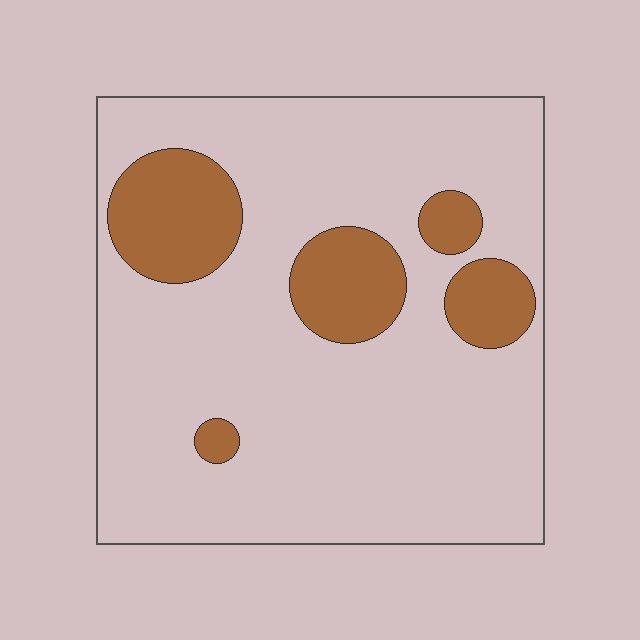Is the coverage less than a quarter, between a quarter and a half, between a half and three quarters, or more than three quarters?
Less than a quarter.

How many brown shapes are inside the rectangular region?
5.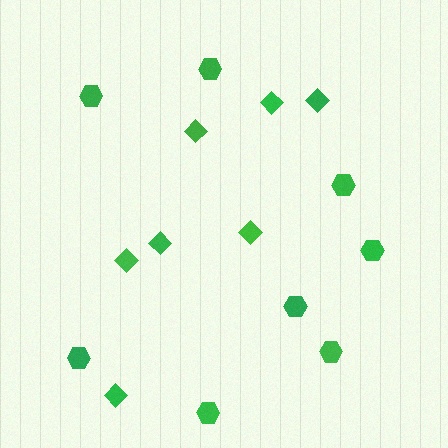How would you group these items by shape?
There are 2 groups: one group of hexagons (8) and one group of diamonds (7).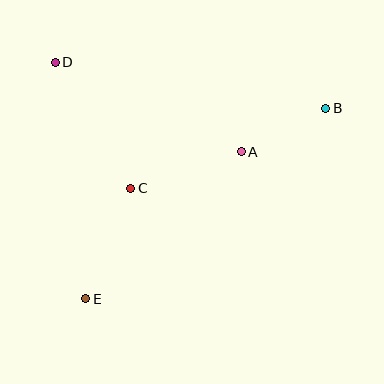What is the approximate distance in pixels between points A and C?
The distance between A and C is approximately 116 pixels.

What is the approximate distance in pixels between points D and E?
The distance between D and E is approximately 238 pixels.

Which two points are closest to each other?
Points A and B are closest to each other.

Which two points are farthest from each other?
Points B and E are farthest from each other.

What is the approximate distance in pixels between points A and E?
The distance between A and E is approximately 214 pixels.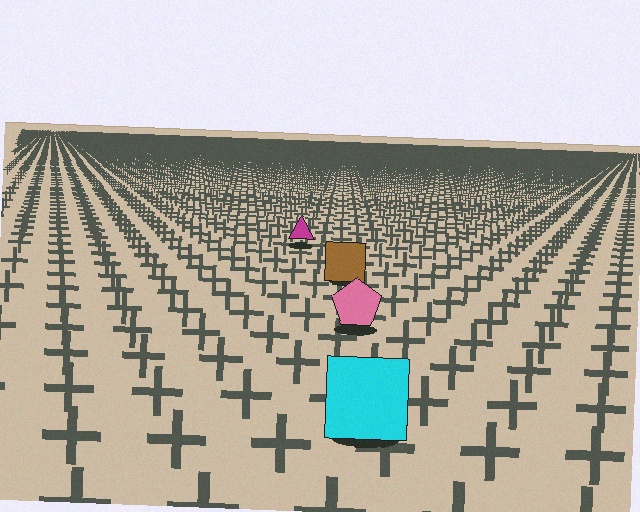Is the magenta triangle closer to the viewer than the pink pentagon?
No. The pink pentagon is closer — you can tell from the texture gradient: the ground texture is coarser near it.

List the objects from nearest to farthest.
From nearest to farthest: the cyan square, the pink pentagon, the brown square, the magenta triangle.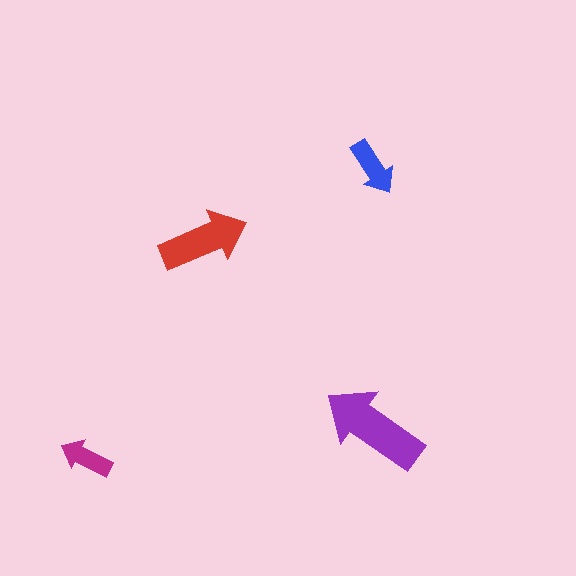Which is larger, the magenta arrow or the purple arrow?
The purple one.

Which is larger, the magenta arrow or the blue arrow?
The blue one.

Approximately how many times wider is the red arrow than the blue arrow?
About 1.5 times wider.